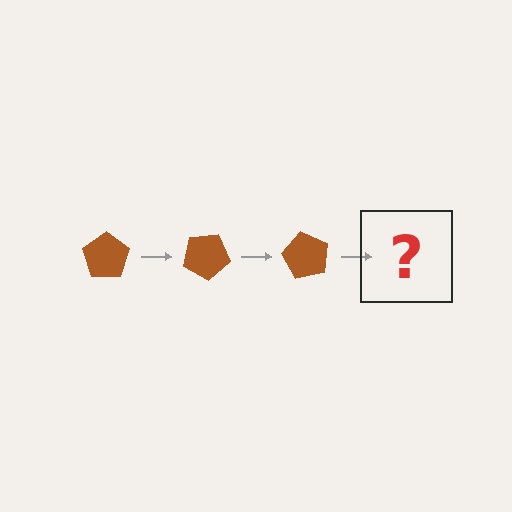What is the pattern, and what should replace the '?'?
The pattern is that the pentagon rotates 30 degrees each step. The '?' should be a brown pentagon rotated 90 degrees.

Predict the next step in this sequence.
The next step is a brown pentagon rotated 90 degrees.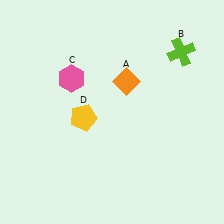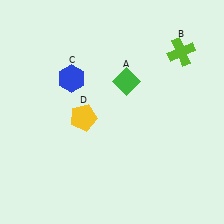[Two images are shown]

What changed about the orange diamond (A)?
In Image 1, A is orange. In Image 2, it changed to green.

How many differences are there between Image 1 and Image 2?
There are 2 differences between the two images.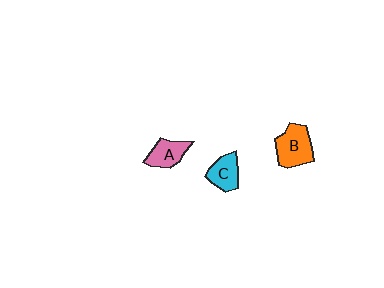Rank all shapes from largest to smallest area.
From largest to smallest: B (orange), A (pink), C (cyan).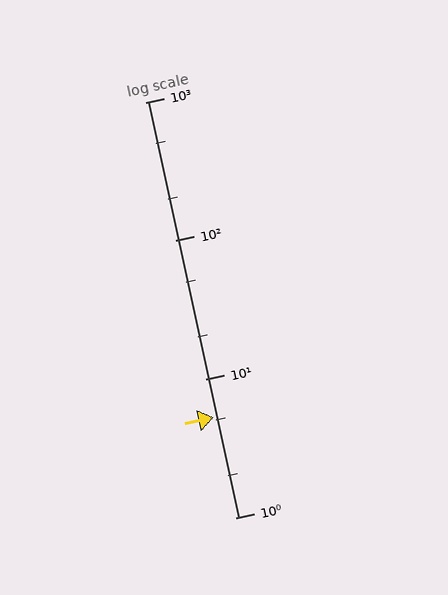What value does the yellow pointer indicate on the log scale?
The pointer indicates approximately 5.3.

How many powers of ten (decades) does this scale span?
The scale spans 3 decades, from 1 to 1000.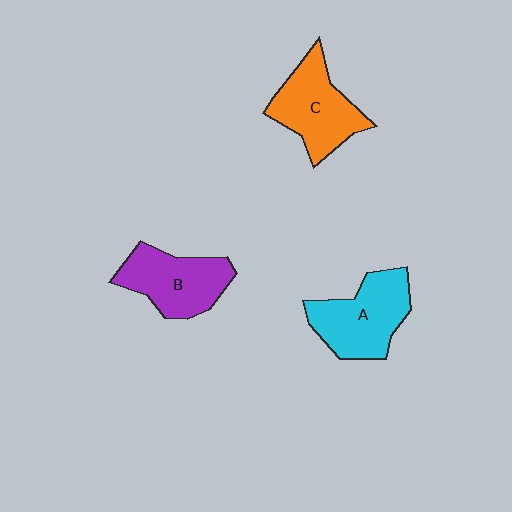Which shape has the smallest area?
Shape B (purple).